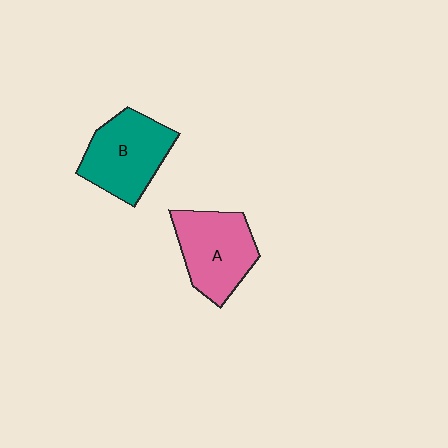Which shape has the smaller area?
Shape A (pink).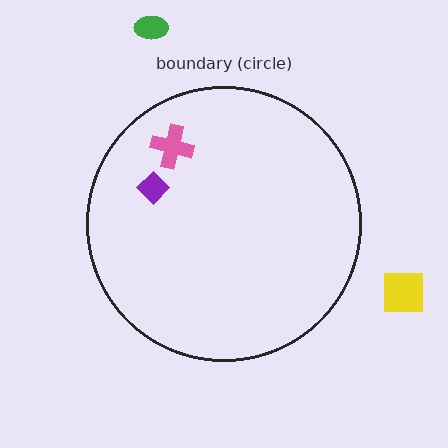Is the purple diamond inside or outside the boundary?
Inside.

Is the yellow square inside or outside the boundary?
Outside.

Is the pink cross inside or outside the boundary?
Inside.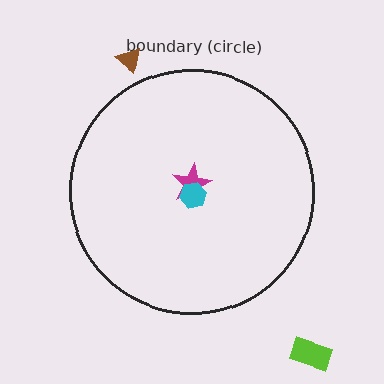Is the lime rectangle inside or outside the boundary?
Outside.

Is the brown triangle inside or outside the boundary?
Outside.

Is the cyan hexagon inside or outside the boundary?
Inside.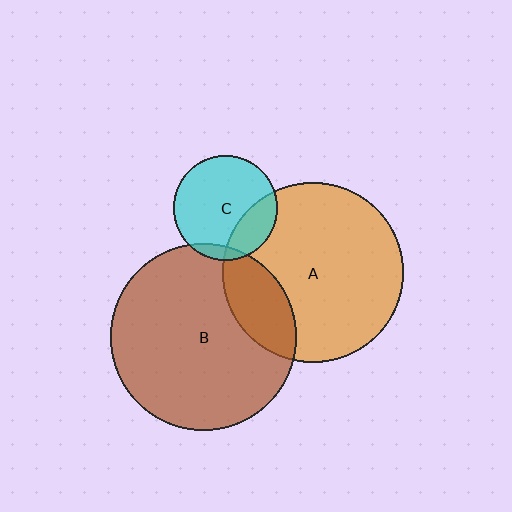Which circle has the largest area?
Circle B (brown).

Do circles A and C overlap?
Yes.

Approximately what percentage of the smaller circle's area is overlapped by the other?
Approximately 25%.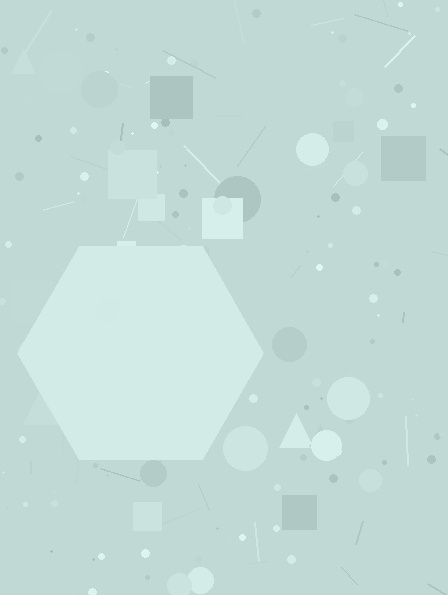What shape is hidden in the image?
A hexagon is hidden in the image.